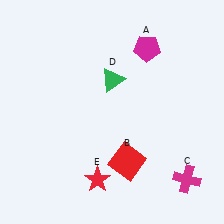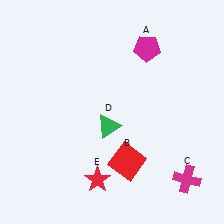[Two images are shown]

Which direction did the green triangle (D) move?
The green triangle (D) moved down.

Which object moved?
The green triangle (D) moved down.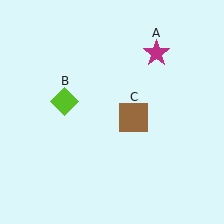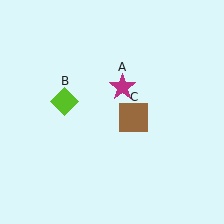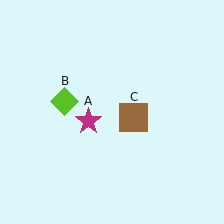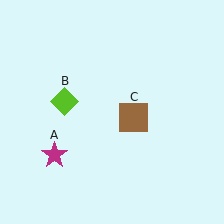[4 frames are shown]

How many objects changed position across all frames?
1 object changed position: magenta star (object A).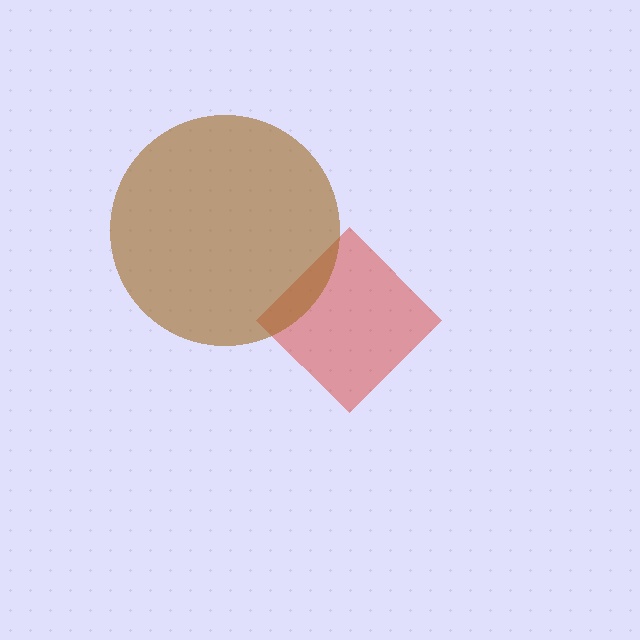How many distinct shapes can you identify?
There are 2 distinct shapes: a red diamond, a brown circle.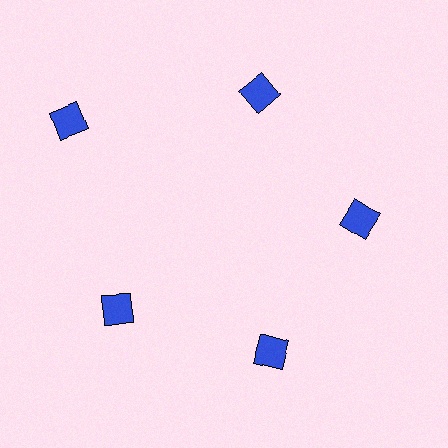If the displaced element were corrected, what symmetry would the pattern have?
It would have 5-fold rotational symmetry — the pattern would map onto itself every 72 degrees.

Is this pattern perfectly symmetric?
No. The 5 blue squares are arranged in a ring, but one element near the 10 o'clock position is pushed outward from the center, breaking the 5-fold rotational symmetry.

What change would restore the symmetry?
The symmetry would be restored by moving it inward, back onto the ring so that all 5 squares sit at equal angles and equal distance from the center.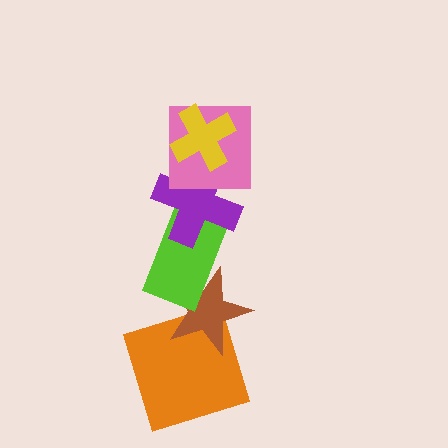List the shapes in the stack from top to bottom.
From top to bottom: the yellow cross, the pink square, the purple cross, the lime rectangle, the brown star, the orange square.